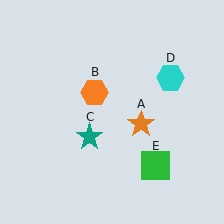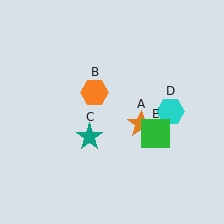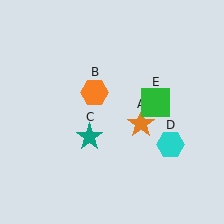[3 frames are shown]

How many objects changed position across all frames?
2 objects changed position: cyan hexagon (object D), green square (object E).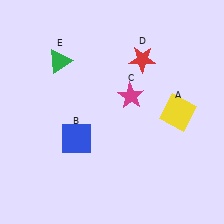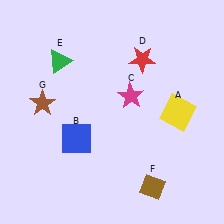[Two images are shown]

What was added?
A brown diamond (F), a brown star (G) were added in Image 2.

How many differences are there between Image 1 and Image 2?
There are 2 differences between the two images.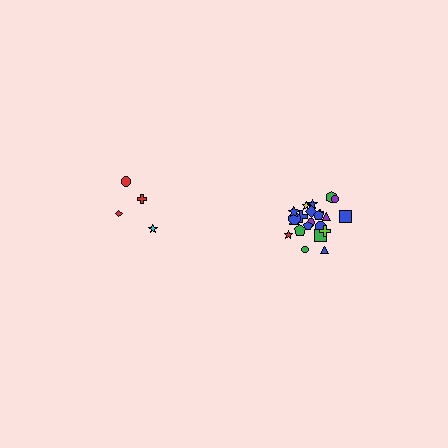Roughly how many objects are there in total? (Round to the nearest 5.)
Roughly 25 objects in total.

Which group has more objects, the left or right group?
The right group.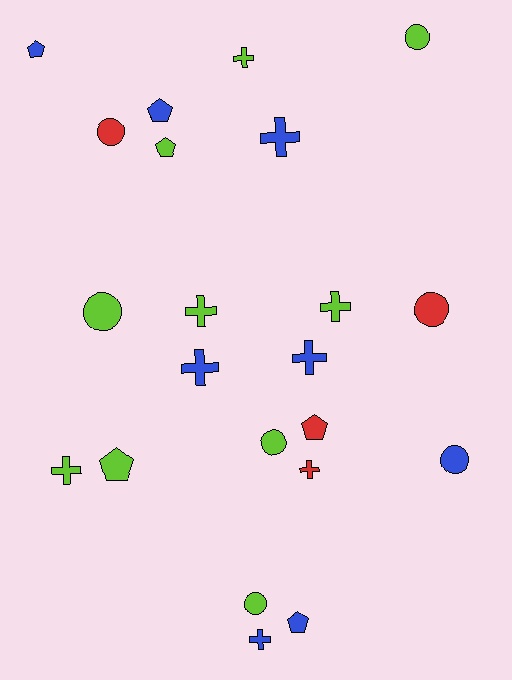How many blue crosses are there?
There are 4 blue crosses.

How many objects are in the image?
There are 22 objects.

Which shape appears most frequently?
Cross, with 9 objects.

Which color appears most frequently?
Lime, with 10 objects.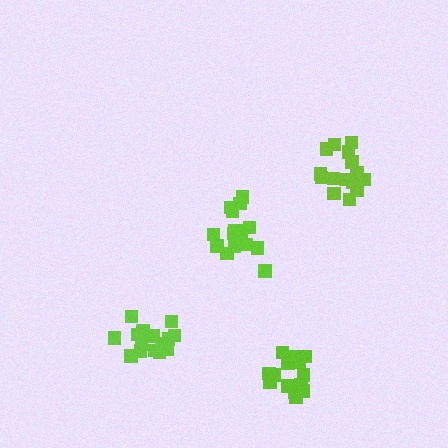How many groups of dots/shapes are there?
There are 4 groups.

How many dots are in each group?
Group 1: 14 dots, Group 2: 17 dots, Group 3: 16 dots, Group 4: 19 dots (66 total).